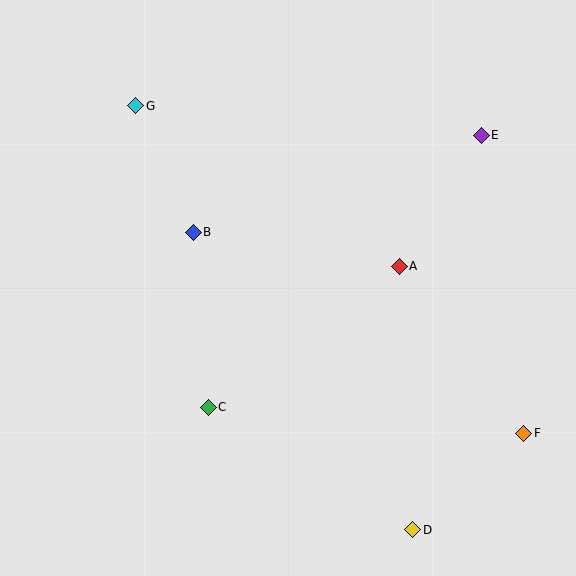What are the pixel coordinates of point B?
Point B is at (193, 232).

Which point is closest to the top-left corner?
Point G is closest to the top-left corner.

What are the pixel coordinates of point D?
Point D is at (413, 530).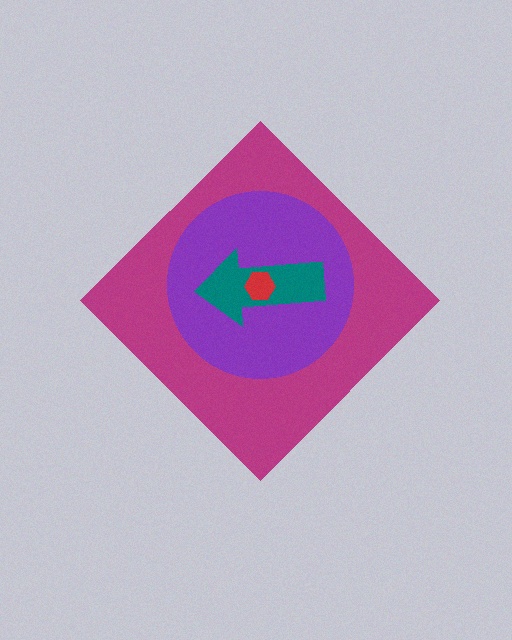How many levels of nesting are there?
4.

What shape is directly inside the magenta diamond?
The purple circle.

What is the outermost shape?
The magenta diamond.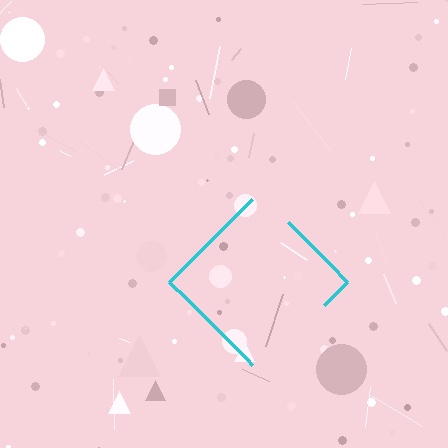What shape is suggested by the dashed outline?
The dashed outline suggests a diamond.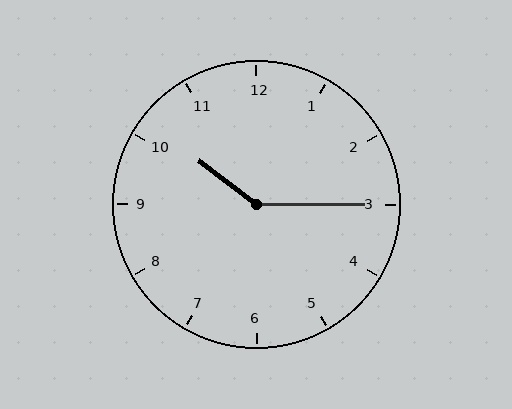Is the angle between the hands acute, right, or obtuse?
It is obtuse.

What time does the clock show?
10:15.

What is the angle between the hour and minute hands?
Approximately 142 degrees.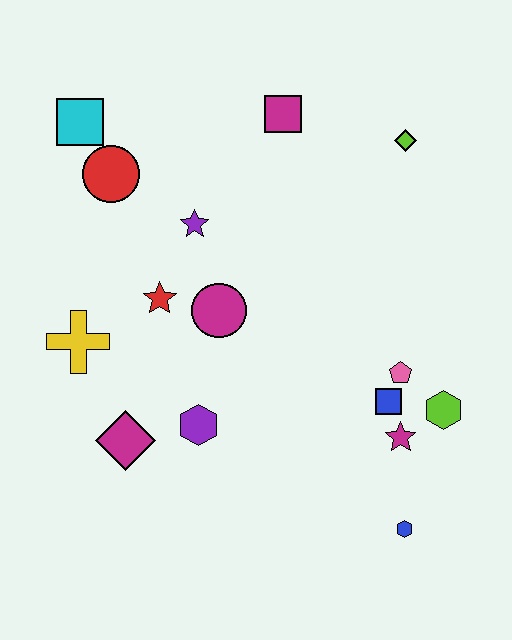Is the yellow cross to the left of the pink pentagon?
Yes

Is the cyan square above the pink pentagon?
Yes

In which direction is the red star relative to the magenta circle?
The red star is to the left of the magenta circle.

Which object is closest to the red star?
The magenta circle is closest to the red star.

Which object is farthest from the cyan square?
The blue hexagon is farthest from the cyan square.